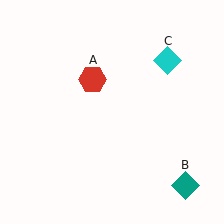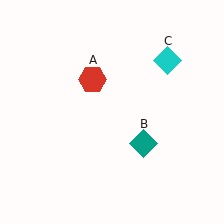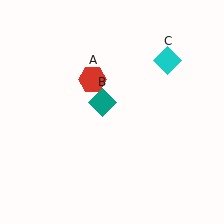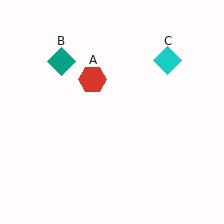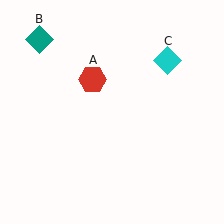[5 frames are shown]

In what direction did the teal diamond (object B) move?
The teal diamond (object B) moved up and to the left.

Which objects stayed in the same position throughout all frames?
Red hexagon (object A) and cyan diamond (object C) remained stationary.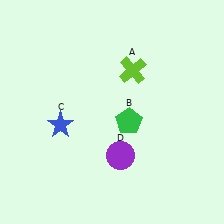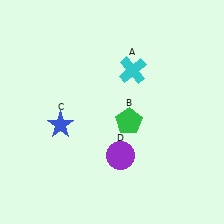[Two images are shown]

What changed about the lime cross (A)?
In Image 1, A is lime. In Image 2, it changed to cyan.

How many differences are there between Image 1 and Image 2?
There is 1 difference between the two images.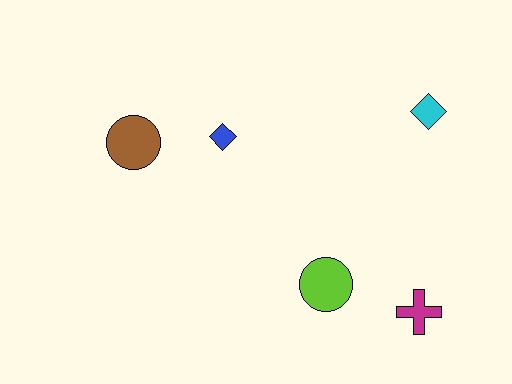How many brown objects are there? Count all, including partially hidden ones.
There is 1 brown object.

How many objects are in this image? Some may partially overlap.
There are 5 objects.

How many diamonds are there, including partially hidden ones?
There are 2 diamonds.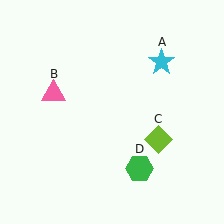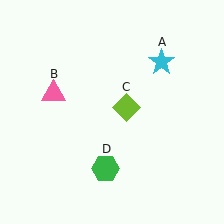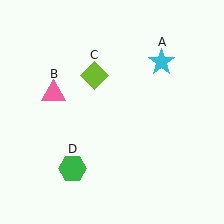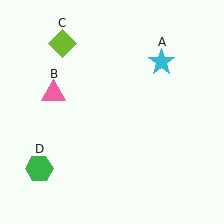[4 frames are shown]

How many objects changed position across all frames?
2 objects changed position: lime diamond (object C), green hexagon (object D).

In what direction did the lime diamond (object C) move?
The lime diamond (object C) moved up and to the left.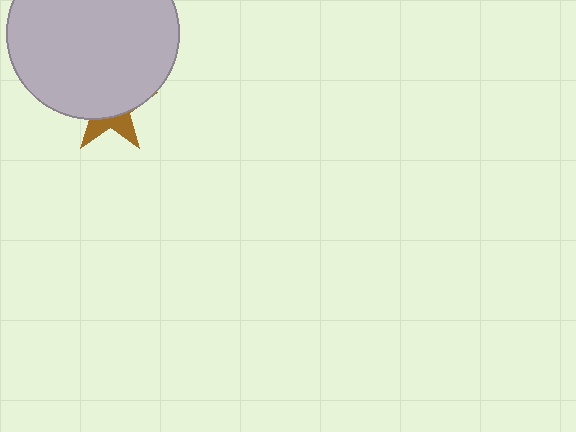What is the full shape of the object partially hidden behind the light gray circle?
The partially hidden object is a brown star.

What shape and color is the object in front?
The object in front is a light gray circle.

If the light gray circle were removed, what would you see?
You would see the complete brown star.